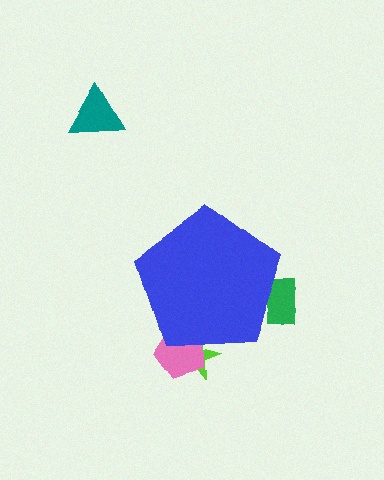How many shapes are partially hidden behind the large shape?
3 shapes are partially hidden.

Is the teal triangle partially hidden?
No, the teal triangle is fully visible.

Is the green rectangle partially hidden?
Yes, the green rectangle is partially hidden behind the blue pentagon.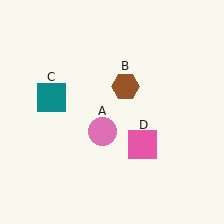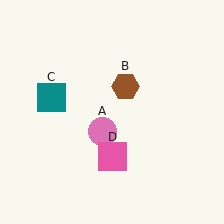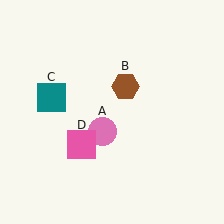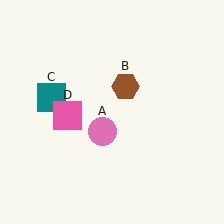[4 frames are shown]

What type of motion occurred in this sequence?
The pink square (object D) rotated clockwise around the center of the scene.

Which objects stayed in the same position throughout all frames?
Pink circle (object A) and brown hexagon (object B) and teal square (object C) remained stationary.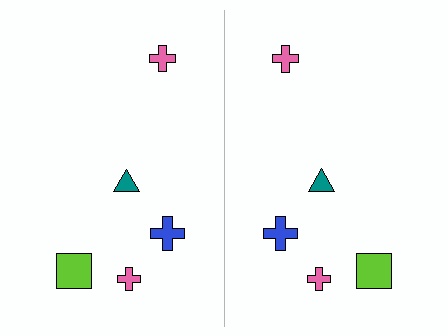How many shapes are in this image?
There are 10 shapes in this image.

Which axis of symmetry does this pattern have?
The pattern has a vertical axis of symmetry running through the center of the image.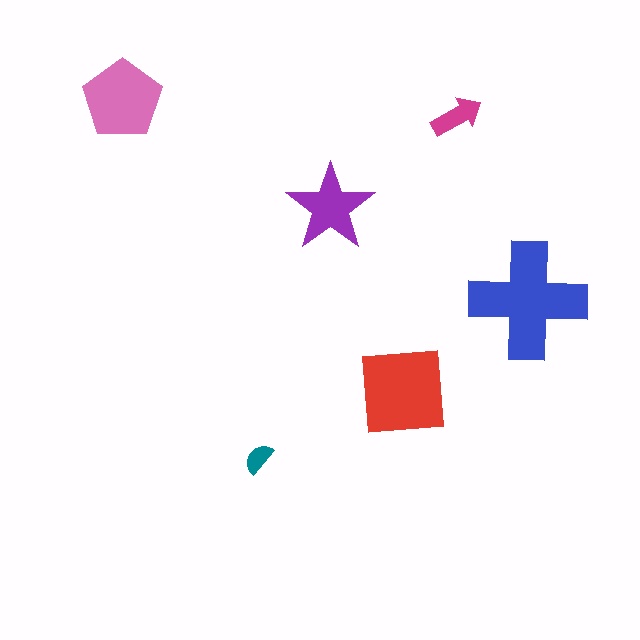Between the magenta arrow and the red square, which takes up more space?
The red square.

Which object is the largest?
The blue cross.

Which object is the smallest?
The teal semicircle.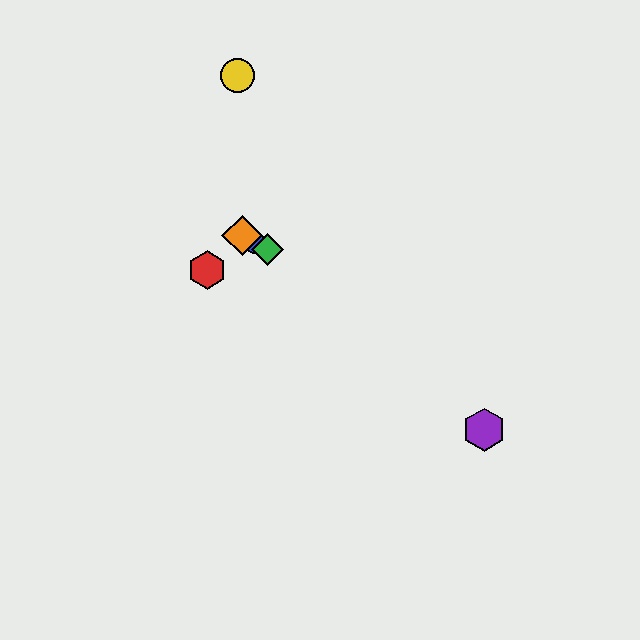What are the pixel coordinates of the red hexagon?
The red hexagon is at (207, 270).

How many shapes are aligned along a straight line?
3 shapes (the blue circle, the green diamond, the orange diamond) are aligned along a straight line.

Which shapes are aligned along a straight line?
The blue circle, the green diamond, the orange diamond are aligned along a straight line.